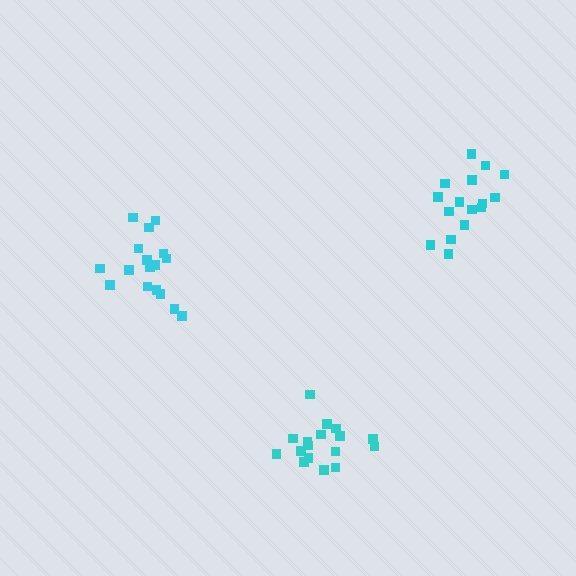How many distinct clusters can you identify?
There are 3 distinct clusters.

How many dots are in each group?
Group 1: 16 dots, Group 2: 18 dots, Group 3: 17 dots (51 total).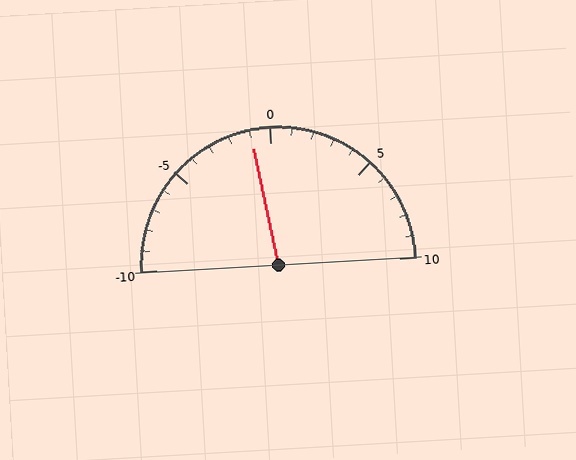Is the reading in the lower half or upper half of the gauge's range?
The reading is in the lower half of the range (-10 to 10).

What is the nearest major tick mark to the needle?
The nearest major tick mark is 0.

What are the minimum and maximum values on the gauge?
The gauge ranges from -10 to 10.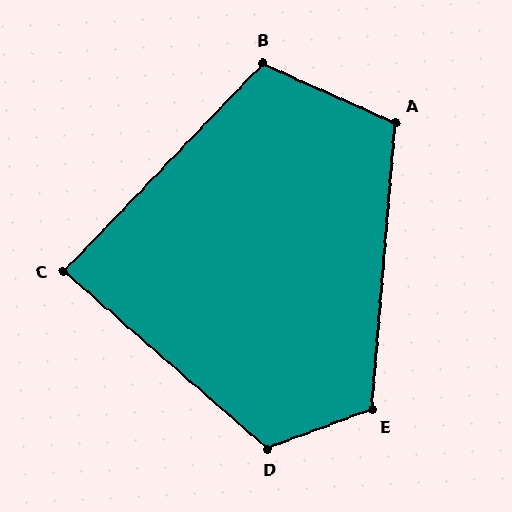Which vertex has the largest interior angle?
D, at approximately 119 degrees.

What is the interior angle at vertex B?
Approximately 110 degrees (obtuse).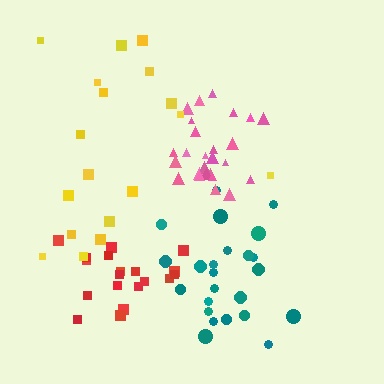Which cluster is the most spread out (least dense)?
Yellow.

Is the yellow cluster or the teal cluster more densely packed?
Teal.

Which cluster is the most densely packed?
Pink.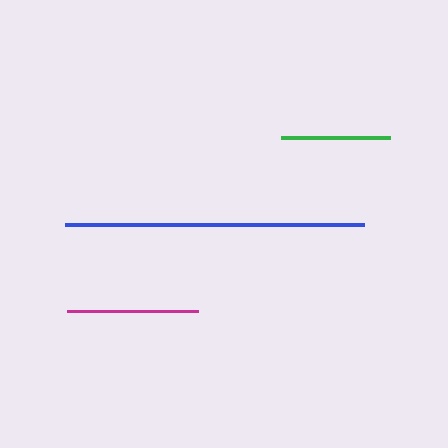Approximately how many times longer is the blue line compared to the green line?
The blue line is approximately 2.7 times the length of the green line.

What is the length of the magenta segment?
The magenta segment is approximately 131 pixels long.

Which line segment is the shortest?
The green line is the shortest at approximately 110 pixels.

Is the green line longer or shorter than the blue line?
The blue line is longer than the green line.